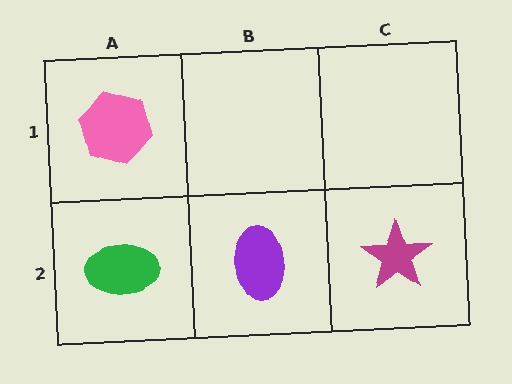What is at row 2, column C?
A magenta star.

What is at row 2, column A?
A green ellipse.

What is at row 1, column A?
A pink hexagon.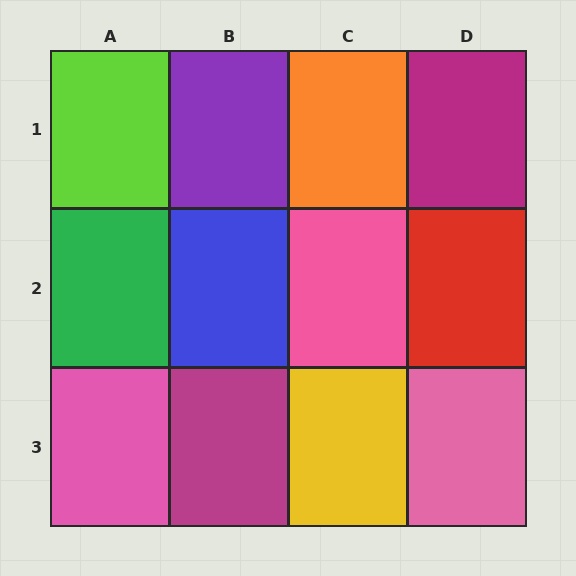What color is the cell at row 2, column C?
Pink.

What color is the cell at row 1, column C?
Orange.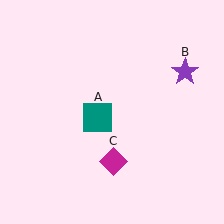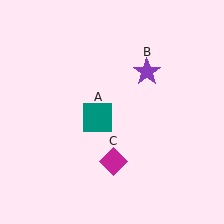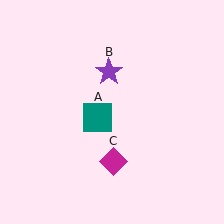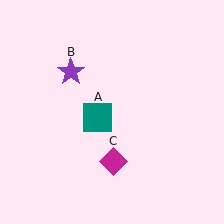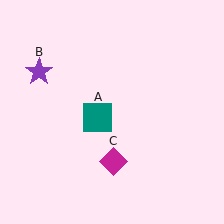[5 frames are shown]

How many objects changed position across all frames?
1 object changed position: purple star (object B).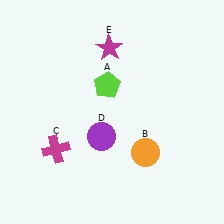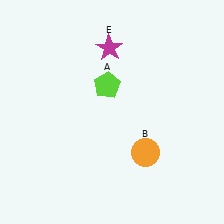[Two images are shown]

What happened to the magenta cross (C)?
The magenta cross (C) was removed in Image 2. It was in the bottom-left area of Image 1.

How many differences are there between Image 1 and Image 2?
There are 2 differences between the two images.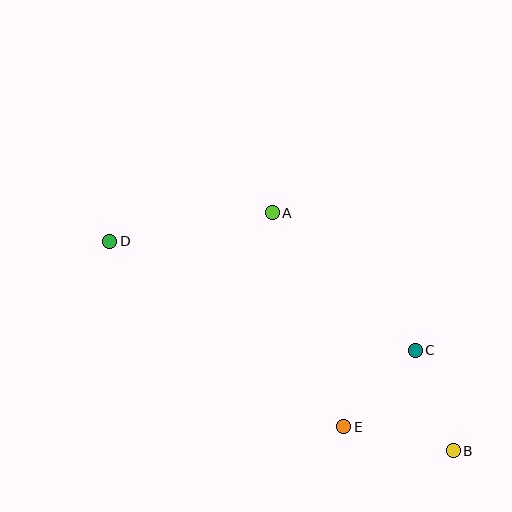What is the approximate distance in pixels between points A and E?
The distance between A and E is approximately 226 pixels.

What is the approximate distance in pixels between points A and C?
The distance between A and C is approximately 198 pixels.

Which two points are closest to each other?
Points C and E are closest to each other.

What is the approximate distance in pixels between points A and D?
The distance between A and D is approximately 165 pixels.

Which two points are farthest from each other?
Points B and D are farthest from each other.